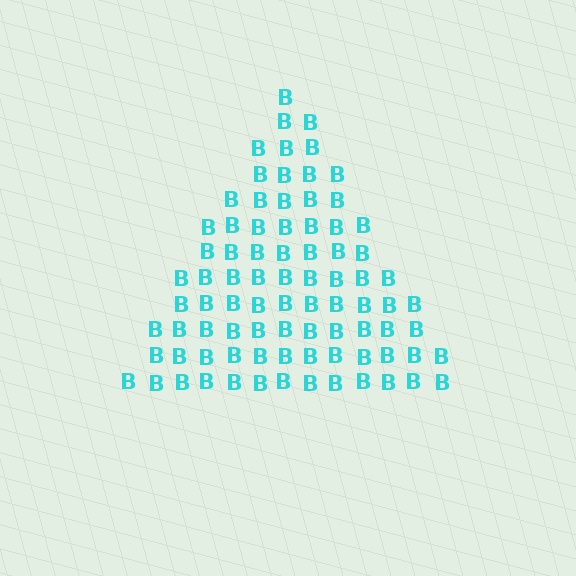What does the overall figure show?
The overall figure shows a triangle.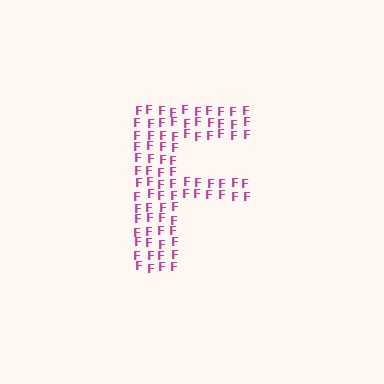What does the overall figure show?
The overall figure shows the letter F.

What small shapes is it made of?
It is made of small letter F's.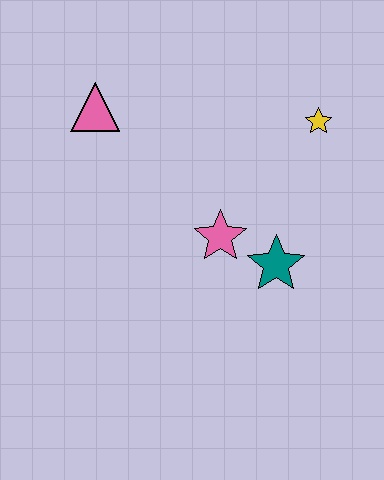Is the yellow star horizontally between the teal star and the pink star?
No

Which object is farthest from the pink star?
The pink triangle is farthest from the pink star.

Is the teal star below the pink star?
Yes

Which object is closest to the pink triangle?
The pink star is closest to the pink triangle.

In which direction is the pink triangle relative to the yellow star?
The pink triangle is to the left of the yellow star.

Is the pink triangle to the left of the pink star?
Yes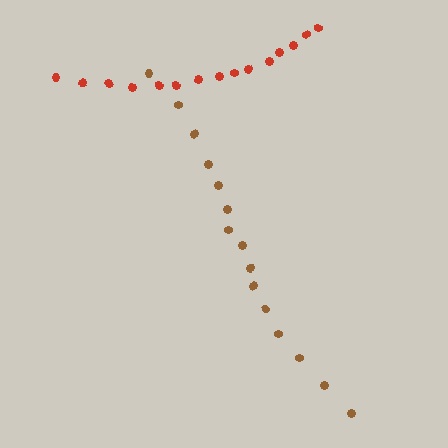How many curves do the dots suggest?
There are 2 distinct paths.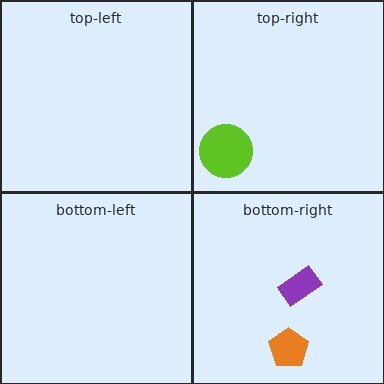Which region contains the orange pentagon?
The bottom-right region.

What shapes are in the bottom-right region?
The purple rectangle, the orange pentagon.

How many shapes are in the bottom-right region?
2.